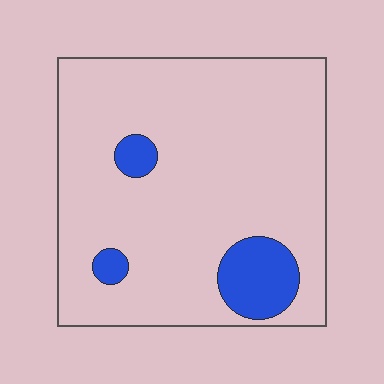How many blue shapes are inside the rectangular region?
3.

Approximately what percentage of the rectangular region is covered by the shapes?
Approximately 10%.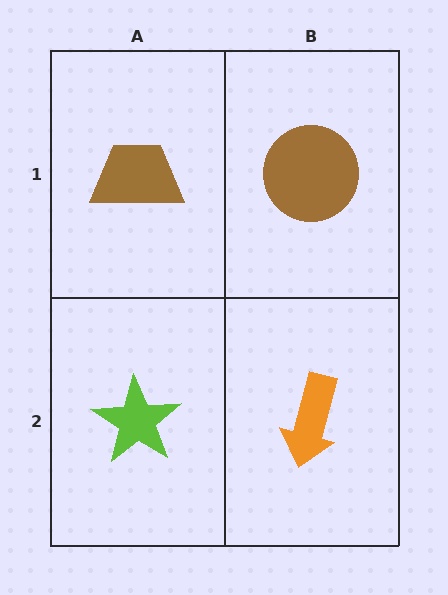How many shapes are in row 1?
2 shapes.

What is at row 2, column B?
An orange arrow.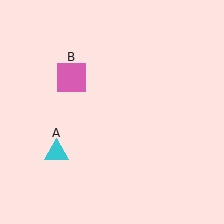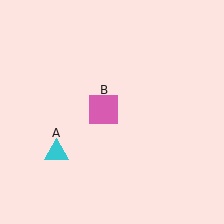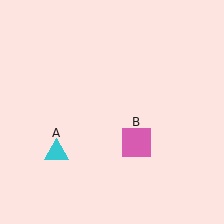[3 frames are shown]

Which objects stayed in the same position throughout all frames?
Cyan triangle (object A) remained stationary.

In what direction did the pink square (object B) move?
The pink square (object B) moved down and to the right.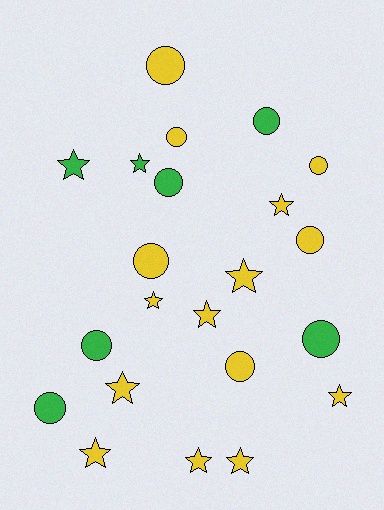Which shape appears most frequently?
Star, with 11 objects.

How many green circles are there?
There are 5 green circles.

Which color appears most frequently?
Yellow, with 15 objects.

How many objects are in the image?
There are 22 objects.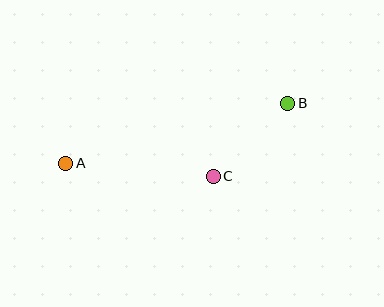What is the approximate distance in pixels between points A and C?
The distance between A and C is approximately 148 pixels.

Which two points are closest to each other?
Points B and C are closest to each other.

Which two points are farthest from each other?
Points A and B are farthest from each other.